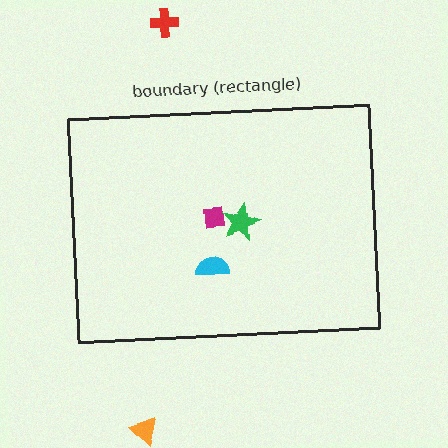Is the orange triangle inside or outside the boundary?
Outside.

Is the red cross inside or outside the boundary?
Outside.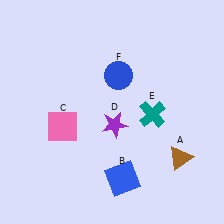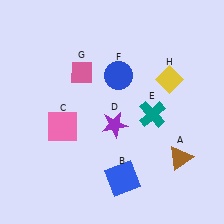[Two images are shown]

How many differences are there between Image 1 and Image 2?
There are 2 differences between the two images.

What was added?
A pink diamond (G), a yellow diamond (H) were added in Image 2.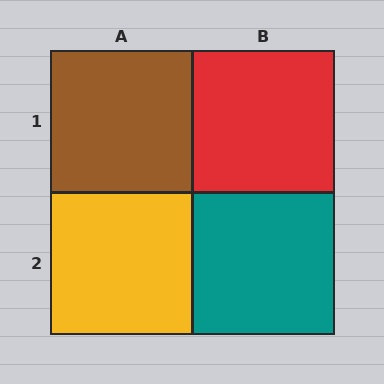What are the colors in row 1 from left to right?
Brown, red.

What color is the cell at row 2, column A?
Yellow.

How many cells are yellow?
1 cell is yellow.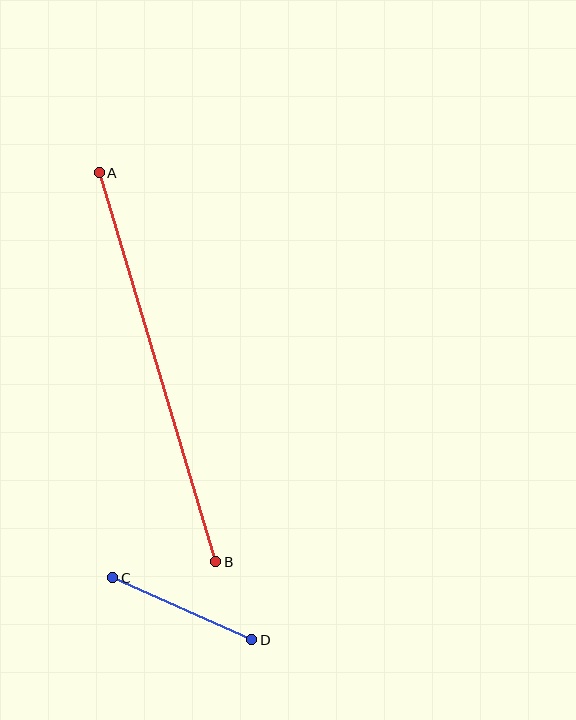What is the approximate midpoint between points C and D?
The midpoint is at approximately (182, 609) pixels.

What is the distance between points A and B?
The distance is approximately 406 pixels.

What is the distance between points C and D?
The distance is approximately 152 pixels.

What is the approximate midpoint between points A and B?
The midpoint is at approximately (157, 367) pixels.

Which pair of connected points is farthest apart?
Points A and B are farthest apart.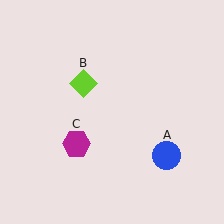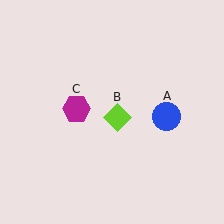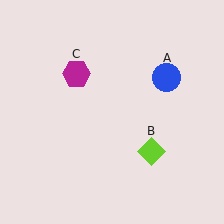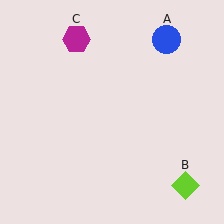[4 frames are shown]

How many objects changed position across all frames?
3 objects changed position: blue circle (object A), lime diamond (object B), magenta hexagon (object C).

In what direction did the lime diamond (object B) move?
The lime diamond (object B) moved down and to the right.